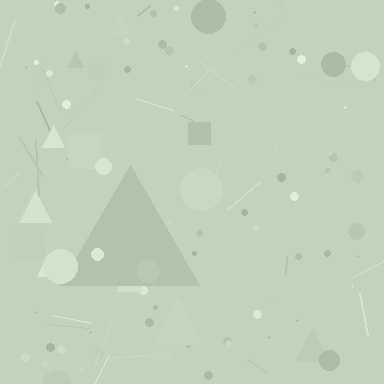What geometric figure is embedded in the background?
A triangle is embedded in the background.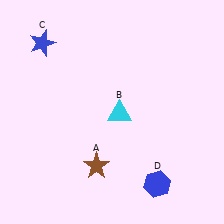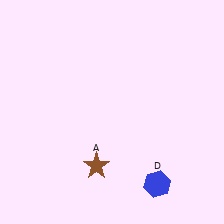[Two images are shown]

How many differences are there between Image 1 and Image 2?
There are 2 differences between the two images.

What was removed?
The cyan triangle (B), the blue star (C) were removed in Image 2.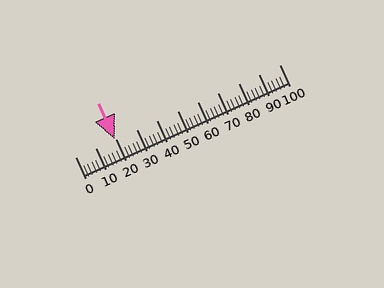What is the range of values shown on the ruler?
The ruler shows values from 0 to 100.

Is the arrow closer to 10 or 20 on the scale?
The arrow is closer to 20.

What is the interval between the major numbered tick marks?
The major tick marks are spaced 10 units apart.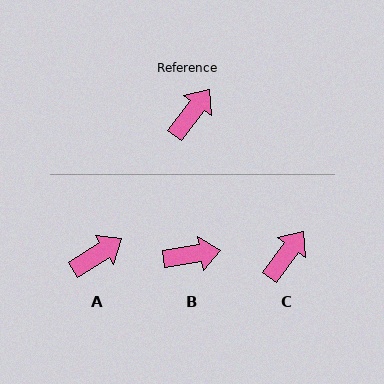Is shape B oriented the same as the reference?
No, it is off by about 45 degrees.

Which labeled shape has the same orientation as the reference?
C.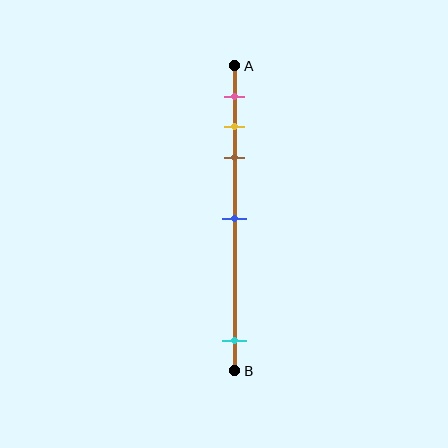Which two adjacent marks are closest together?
The yellow and brown marks are the closest adjacent pair.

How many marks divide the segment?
There are 5 marks dividing the segment.